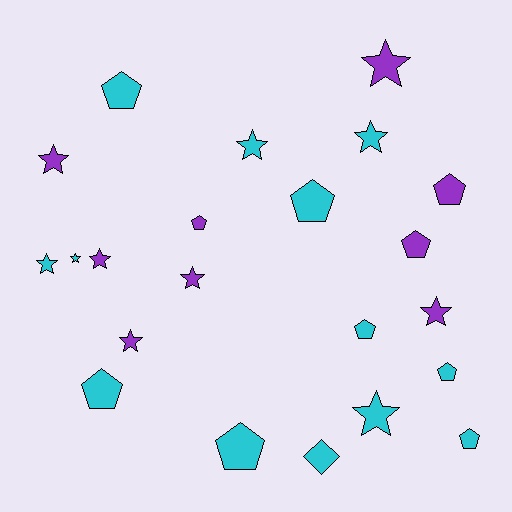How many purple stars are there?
There are 6 purple stars.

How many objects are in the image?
There are 22 objects.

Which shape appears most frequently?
Star, with 11 objects.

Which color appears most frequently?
Cyan, with 13 objects.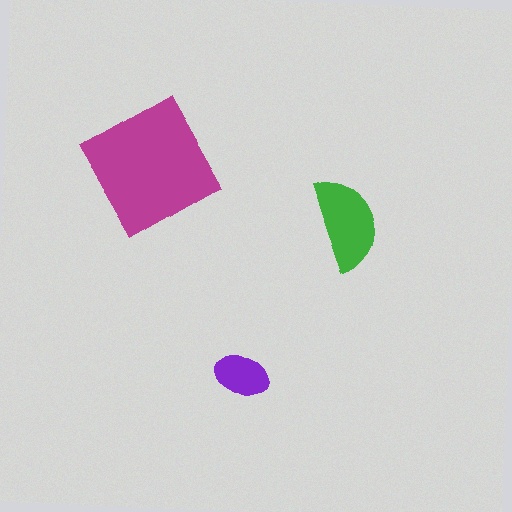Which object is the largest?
The magenta square.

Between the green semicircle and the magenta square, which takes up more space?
The magenta square.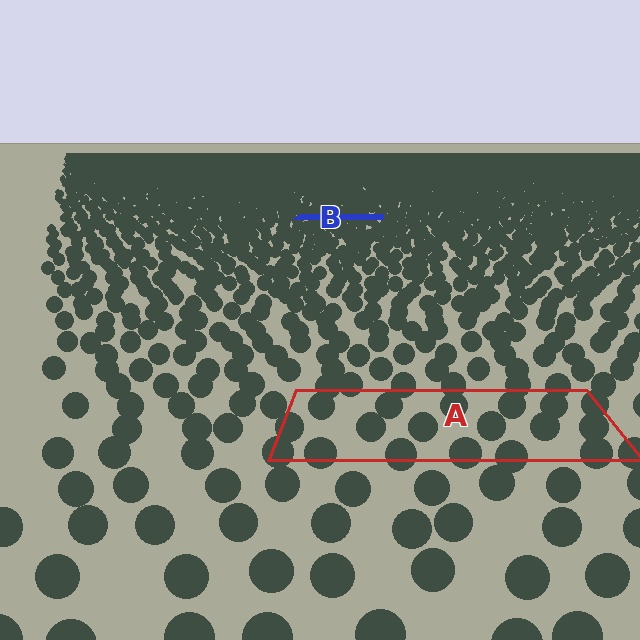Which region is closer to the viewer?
Region A is closer. The texture elements there are larger and more spread out.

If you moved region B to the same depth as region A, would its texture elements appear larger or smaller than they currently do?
They would appear larger. At a closer depth, the same texture elements are projected at a bigger on-screen size.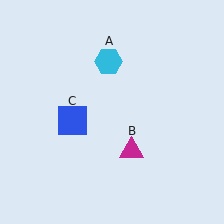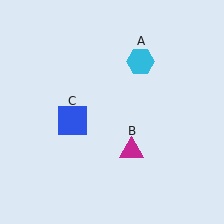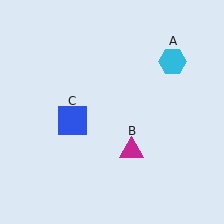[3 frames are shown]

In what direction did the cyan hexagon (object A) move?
The cyan hexagon (object A) moved right.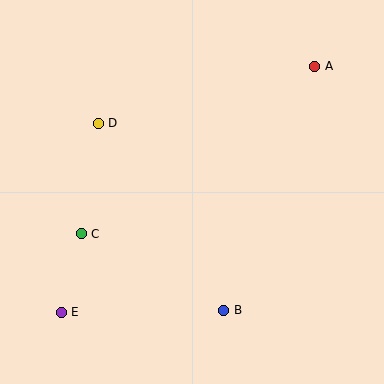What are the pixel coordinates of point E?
Point E is at (61, 312).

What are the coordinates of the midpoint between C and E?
The midpoint between C and E is at (71, 273).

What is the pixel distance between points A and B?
The distance between A and B is 261 pixels.